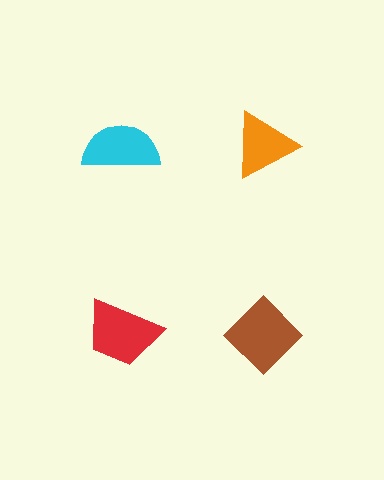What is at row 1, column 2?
An orange triangle.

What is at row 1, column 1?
A cyan semicircle.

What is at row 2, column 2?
A brown diamond.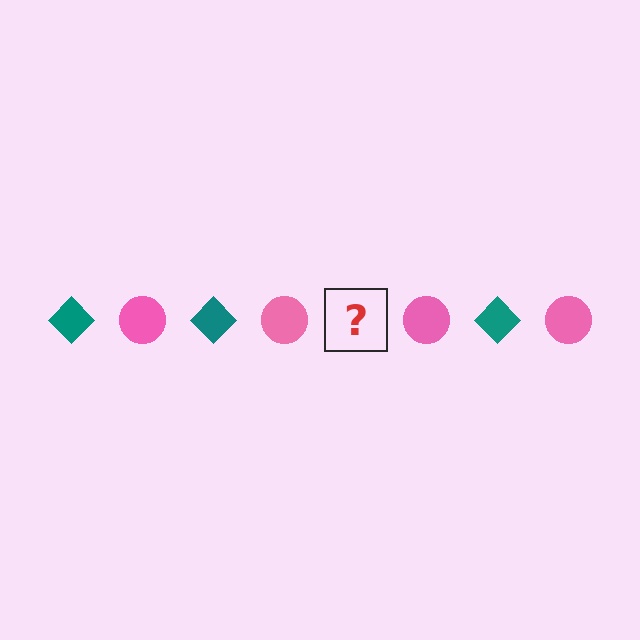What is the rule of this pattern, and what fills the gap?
The rule is that the pattern alternates between teal diamond and pink circle. The gap should be filled with a teal diamond.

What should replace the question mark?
The question mark should be replaced with a teal diamond.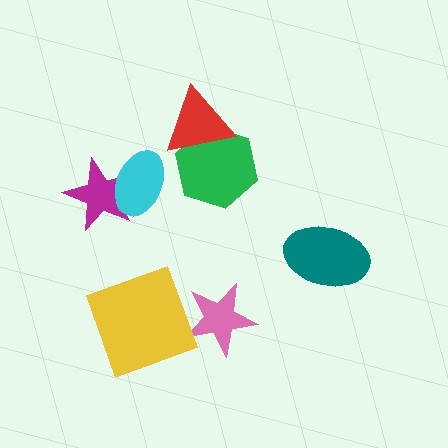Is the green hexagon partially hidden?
Yes, it is partially covered by another shape.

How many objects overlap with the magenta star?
1 object overlaps with the magenta star.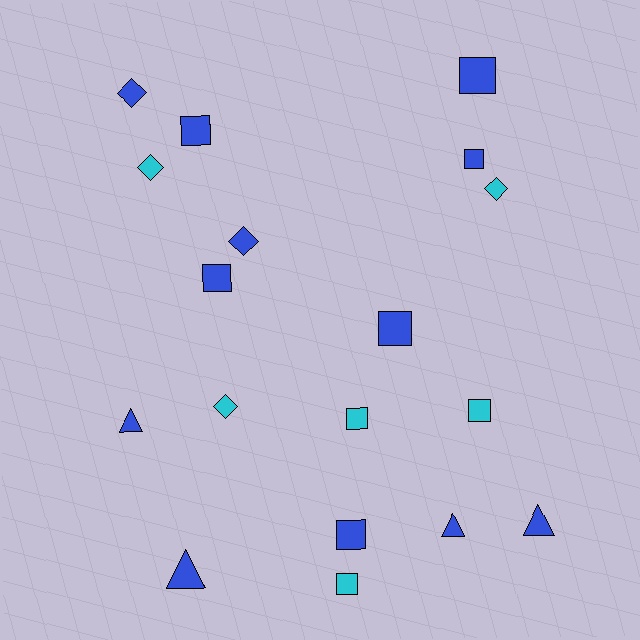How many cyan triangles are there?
There are no cyan triangles.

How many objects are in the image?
There are 18 objects.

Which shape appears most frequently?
Square, with 9 objects.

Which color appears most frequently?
Blue, with 12 objects.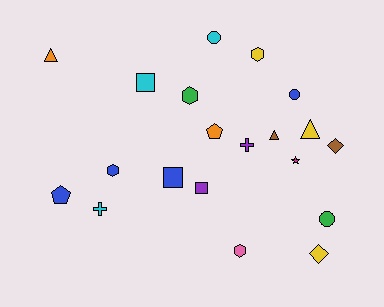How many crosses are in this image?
There are 2 crosses.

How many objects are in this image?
There are 20 objects.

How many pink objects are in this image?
There is 1 pink object.